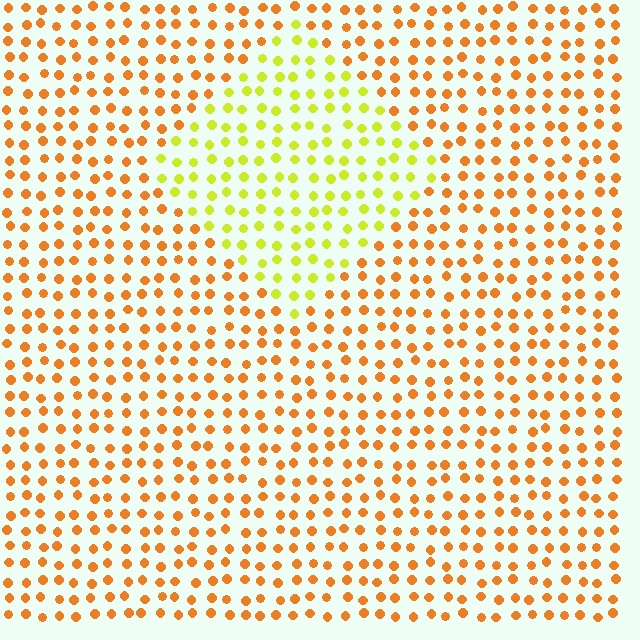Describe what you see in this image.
The image is filled with small orange elements in a uniform arrangement. A diamond-shaped region is visible where the elements are tinted to a slightly different hue, forming a subtle color boundary.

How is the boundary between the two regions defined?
The boundary is defined purely by a slight shift in hue (about 44 degrees). Spacing, size, and orientation are identical on both sides.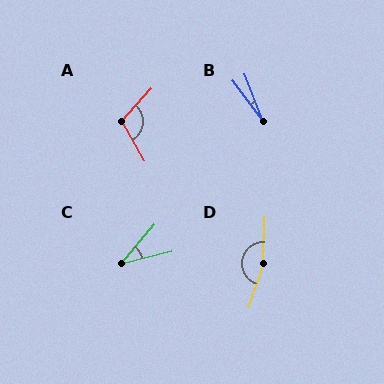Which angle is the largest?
D, at approximately 163 degrees.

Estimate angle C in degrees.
Approximately 36 degrees.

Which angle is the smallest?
B, at approximately 16 degrees.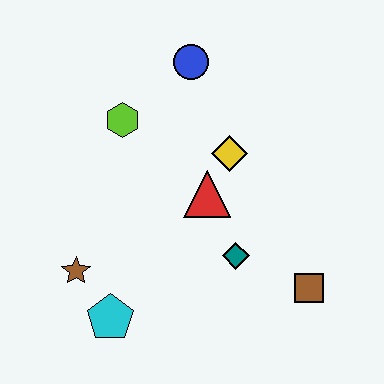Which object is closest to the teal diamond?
The red triangle is closest to the teal diamond.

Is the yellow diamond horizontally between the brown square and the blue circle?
Yes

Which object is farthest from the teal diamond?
The blue circle is farthest from the teal diamond.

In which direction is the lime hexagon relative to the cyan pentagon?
The lime hexagon is above the cyan pentagon.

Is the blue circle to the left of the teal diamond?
Yes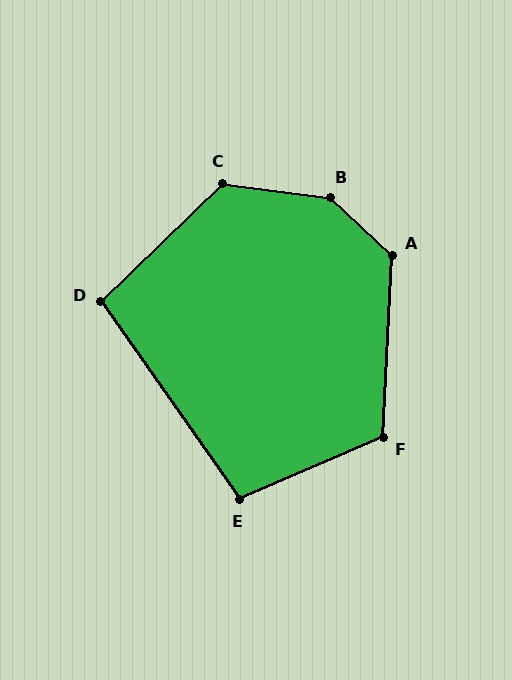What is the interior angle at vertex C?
Approximately 128 degrees (obtuse).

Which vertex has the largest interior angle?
B, at approximately 145 degrees.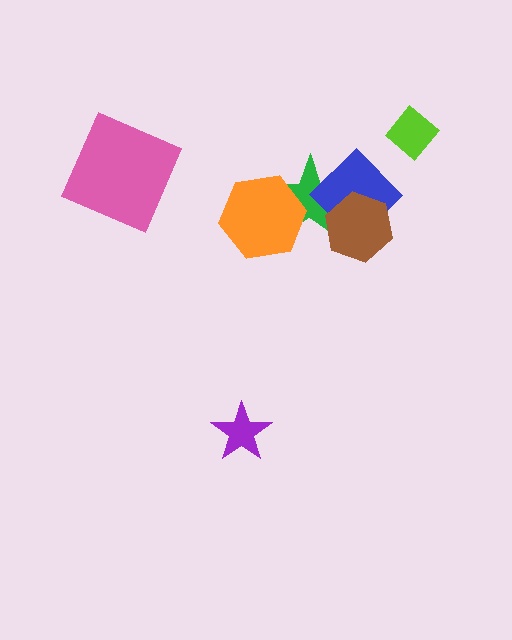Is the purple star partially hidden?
No, no other shape covers it.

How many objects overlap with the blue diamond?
2 objects overlap with the blue diamond.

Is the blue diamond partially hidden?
Yes, it is partially covered by another shape.